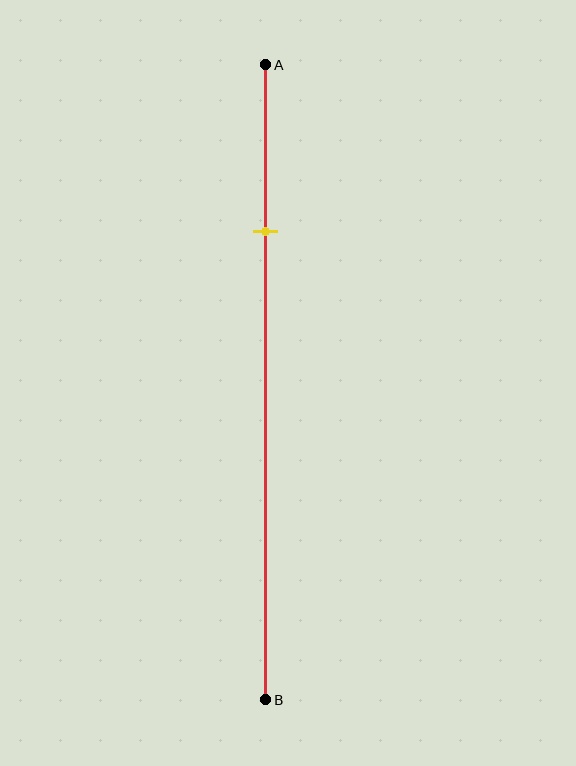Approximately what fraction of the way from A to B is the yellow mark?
The yellow mark is approximately 25% of the way from A to B.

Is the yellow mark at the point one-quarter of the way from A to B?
Yes, the mark is approximately at the one-quarter point.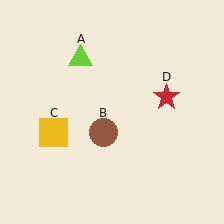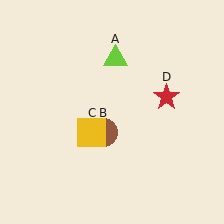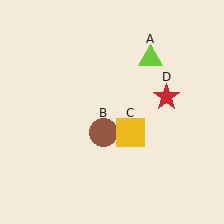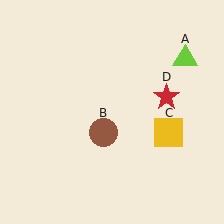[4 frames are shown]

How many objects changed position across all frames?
2 objects changed position: lime triangle (object A), yellow square (object C).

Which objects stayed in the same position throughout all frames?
Brown circle (object B) and red star (object D) remained stationary.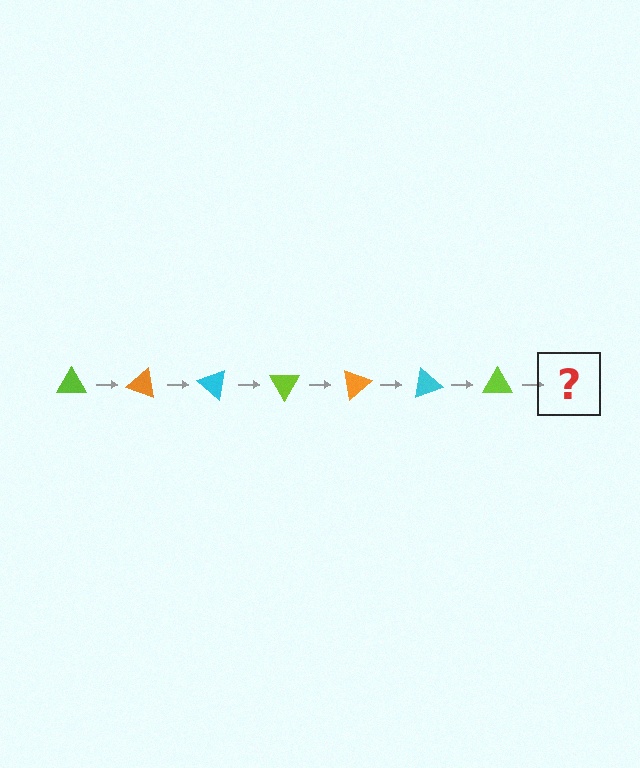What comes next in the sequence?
The next element should be an orange triangle, rotated 140 degrees from the start.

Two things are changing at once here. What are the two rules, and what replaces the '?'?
The two rules are that it rotates 20 degrees each step and the color cycles through lime, orange, and cyan. The '?' should be an orange triangle, rotated 140 degrees from the start.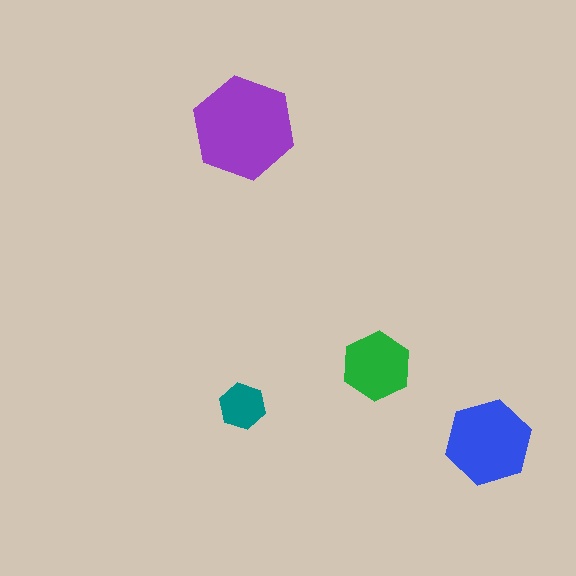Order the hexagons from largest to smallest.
the purple one, the blue one, the green one, the teal one.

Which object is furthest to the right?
The blue hexagon is rightmost.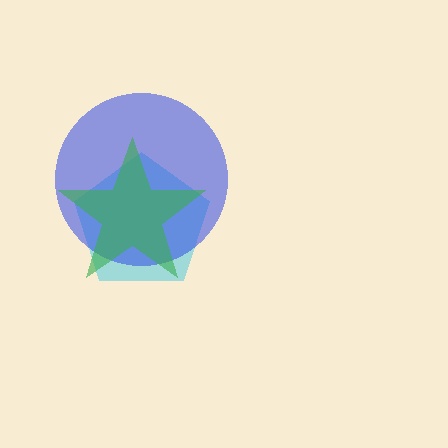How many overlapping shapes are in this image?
There are 3 overlapping shapes in the image.